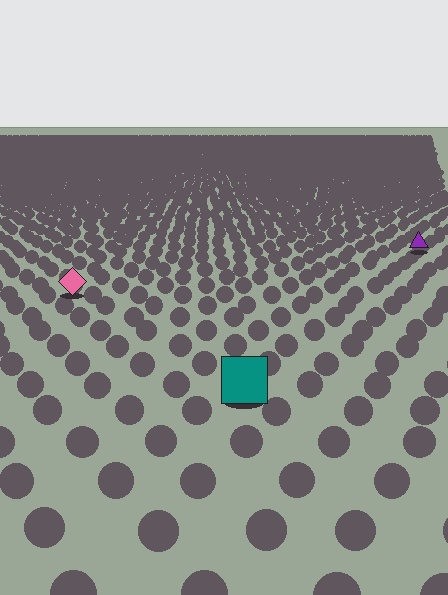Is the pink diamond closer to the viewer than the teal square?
No. The teal square is closer — you can tell from the texture gradient: the ground texture is coarser near it.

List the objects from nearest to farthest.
From nearest to farthest: the teal square, the pink diamond, the purple triangle.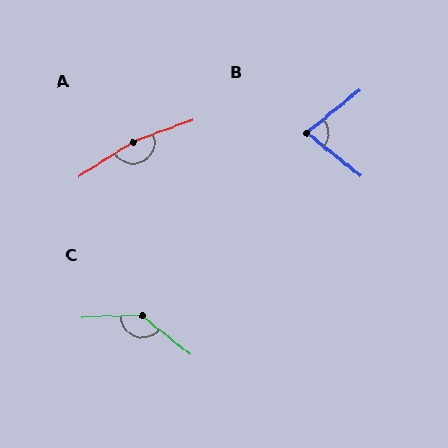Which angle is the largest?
A, at approximately 169 degrees.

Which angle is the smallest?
B, at approximately 77 degrees.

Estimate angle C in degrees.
Approximately 140 degrees.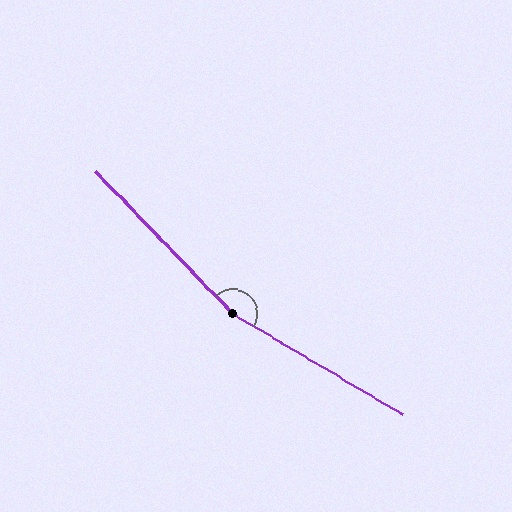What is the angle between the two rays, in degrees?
Approximately 165 degrees.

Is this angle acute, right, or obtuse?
It is obtuse.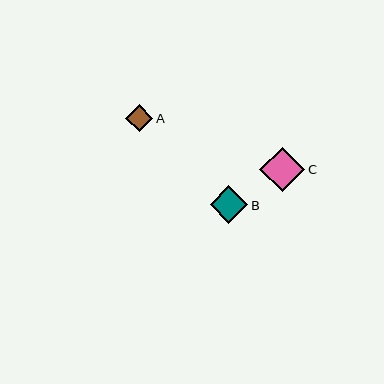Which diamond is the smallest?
Diamond A is the smallest with a size of approximately 27 pixels.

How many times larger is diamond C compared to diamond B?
Diamond C is approximately 1.2 times the size of diamond B.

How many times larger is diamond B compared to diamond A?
Diamond B is approximately 1.4 times the size of diamond A.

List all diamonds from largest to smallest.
From largest to smallest: C, B, A.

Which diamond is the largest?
Diamond C is the largest with a size of approximately 45 pixels.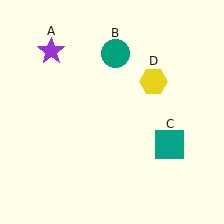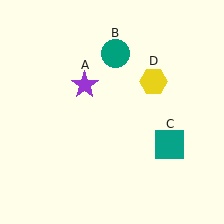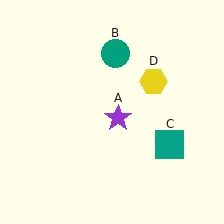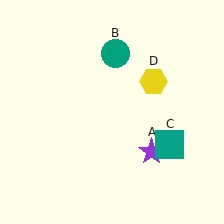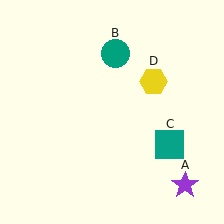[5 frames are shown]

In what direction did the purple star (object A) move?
The purple star (object A) moved down and to the right.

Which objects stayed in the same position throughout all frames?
Teal circle (object B) and teal square (object C) and yellow hexagon (object D) remained stationary.